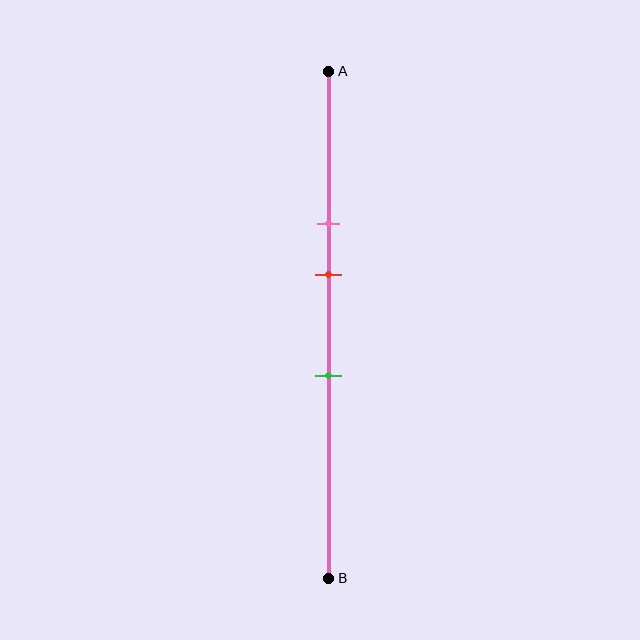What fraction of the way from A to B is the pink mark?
The pink mark is approximately 30% (0.3) of the way from A to B.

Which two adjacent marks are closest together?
The pink and red marks are the closest adjacent pair.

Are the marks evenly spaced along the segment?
Yes, the marks are approximately evenly spaced.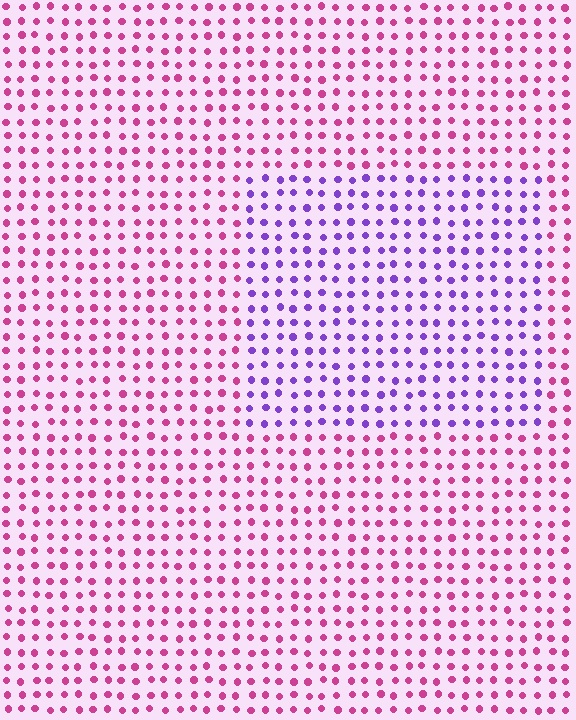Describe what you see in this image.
The image is filled with small magenta elements in a uniform arrangement. A rectangle-shaped region is visible where the elements are tinted to a slightly different hue, forming a subtle color boundary.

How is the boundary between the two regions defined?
The boundary is defined purely by a slight shift in hue (about 57 degrees). Spacing, size, and orientation are identical on both sides.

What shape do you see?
I see a rectangle.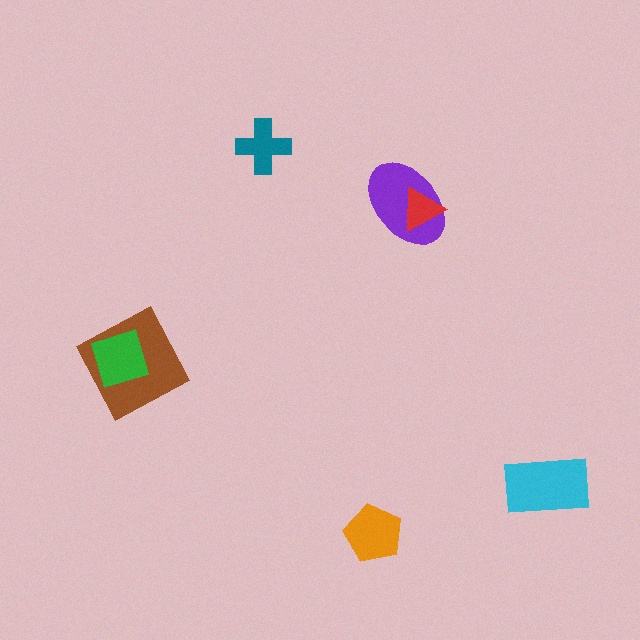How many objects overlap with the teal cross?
0 objects overlap with the teal cross.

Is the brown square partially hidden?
Yes, it is partially covered by another shape.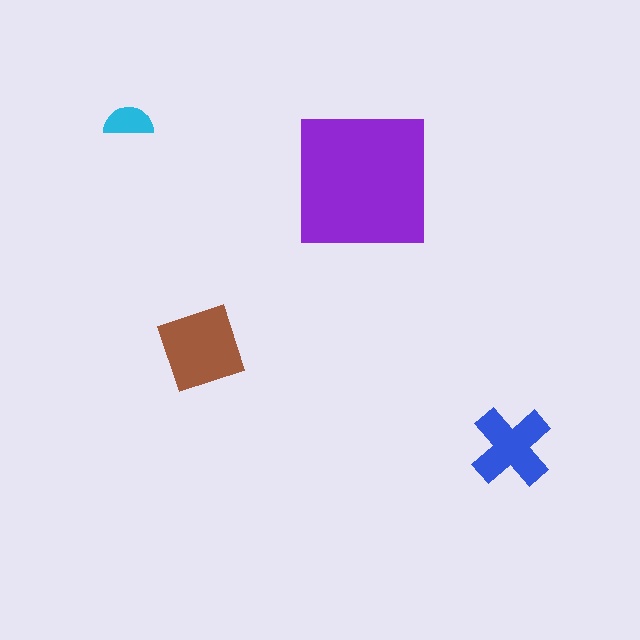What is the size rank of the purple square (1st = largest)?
1st.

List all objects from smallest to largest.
The cyan semicircle, the blue cross, the brown diamond, the purple square.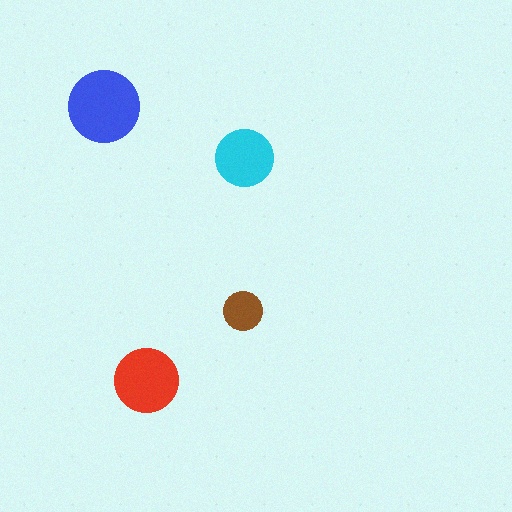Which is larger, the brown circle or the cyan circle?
The cyan one.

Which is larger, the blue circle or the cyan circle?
The blue one.